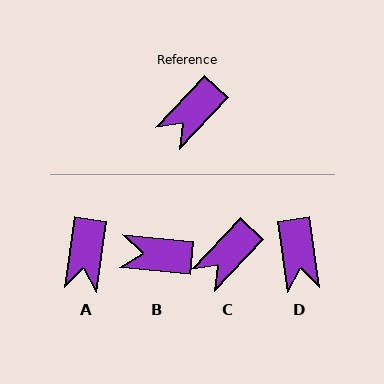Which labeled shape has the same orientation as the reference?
C.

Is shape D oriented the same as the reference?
No, it is off by about 51 degrees.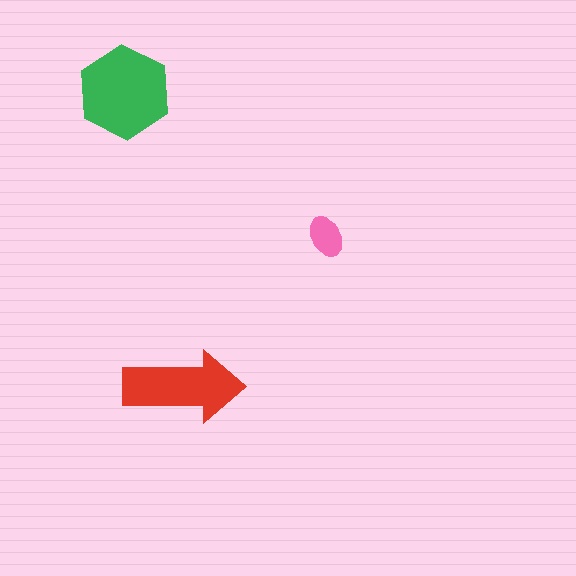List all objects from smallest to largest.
The pink ellipse, the red arrow, the green hexagon.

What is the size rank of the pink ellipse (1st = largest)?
3rd.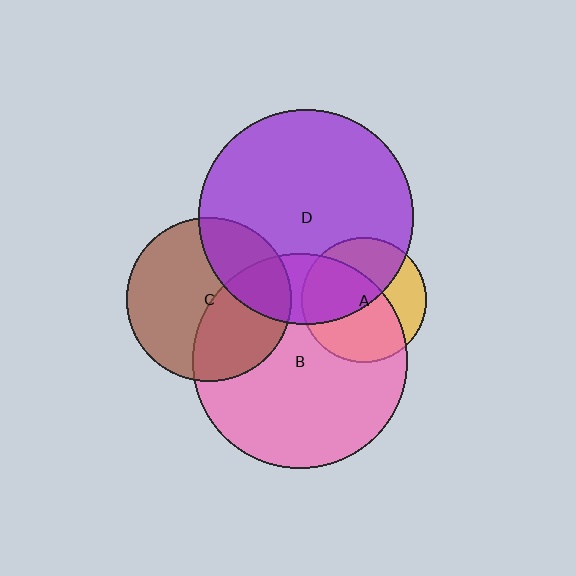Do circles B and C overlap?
Yes.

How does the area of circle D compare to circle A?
Approximately 3.0 times.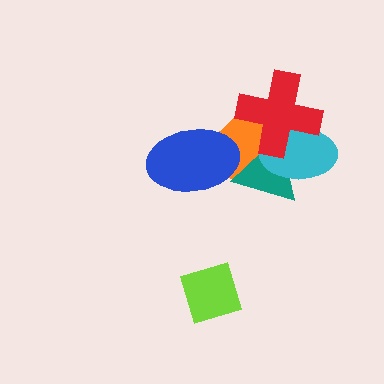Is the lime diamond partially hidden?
No, no other shape covers it.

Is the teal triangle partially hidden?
Yes, it is partially covered by another shape.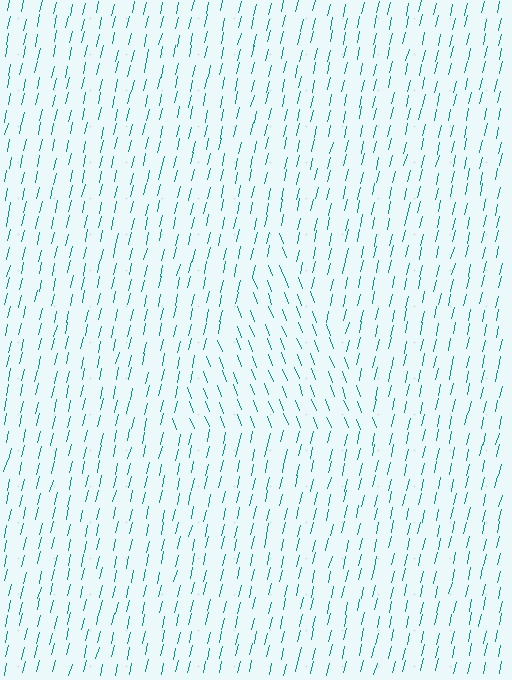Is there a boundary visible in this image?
Yes, there is a texture boundary formed by a change in line orientation.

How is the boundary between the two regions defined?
The boundary is defined purely by a change in line orientation (approximately 35 degrees difference). All lines are the same color and thickness.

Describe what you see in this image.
The image is filled with small teal line segments. A triangle region in the image has lines oriented differently from the surrounding lines, creating a visible texture boundary.